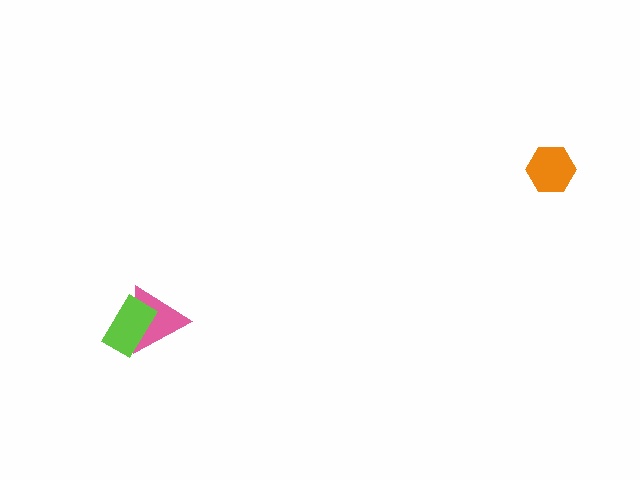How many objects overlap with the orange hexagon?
0 objects overlap with the orange hexagon.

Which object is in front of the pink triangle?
The lime rectangle is in front of the pink triangle.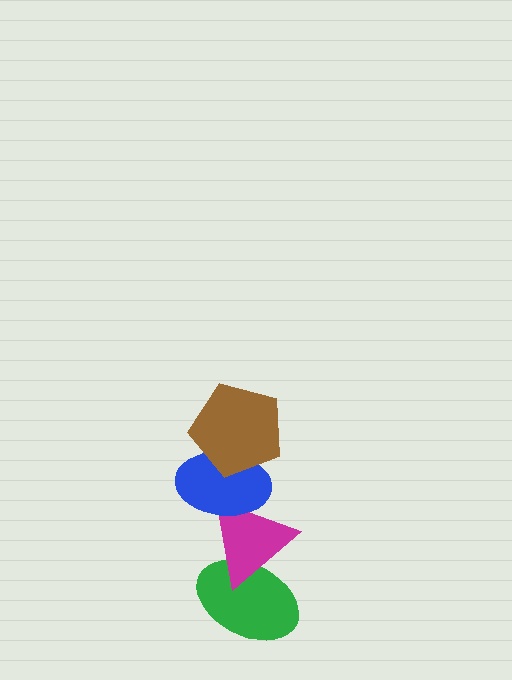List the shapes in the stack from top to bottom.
From top to bottom: the brown pentagon, the blue ellipse, the magenta triangle, the green ellipse.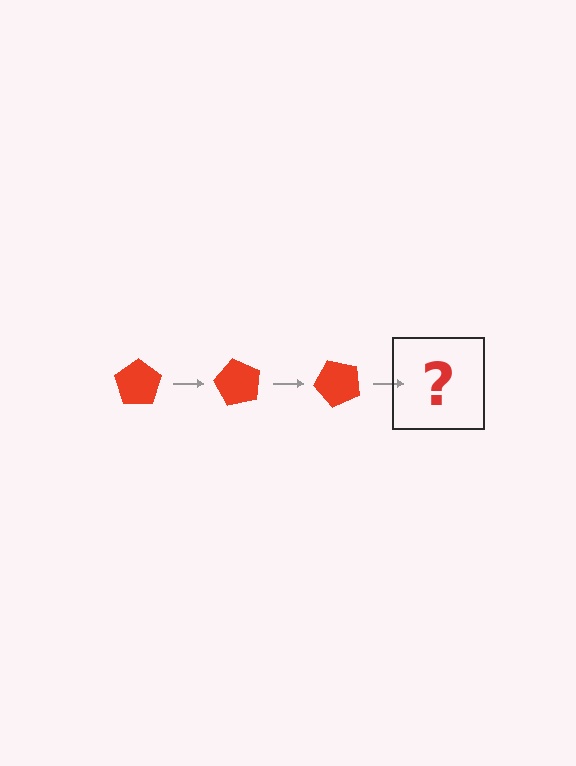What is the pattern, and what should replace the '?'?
The pattern is that the pentagon rotates 60 degrees each step. The '?' should be a red pentagon rotated 180 degrees.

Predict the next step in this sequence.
The next step is a red pentagon rotated 180 degrees.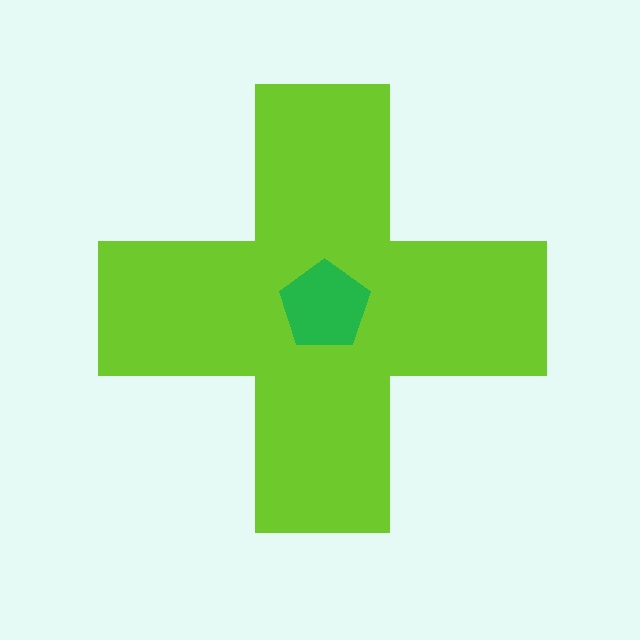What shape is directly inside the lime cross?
The green pentagon.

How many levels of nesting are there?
2.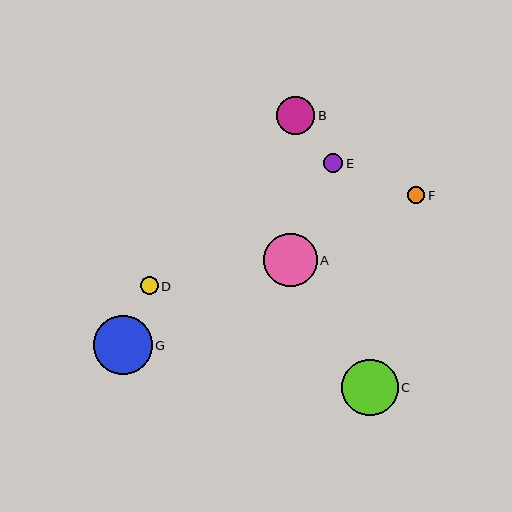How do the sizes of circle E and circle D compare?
Circle E and circle D are approximately the same size.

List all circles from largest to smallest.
From largest to smallest: G, C, A, B, E, D, F.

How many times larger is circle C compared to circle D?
Circle C is approximately 3.2 times the size of circle D.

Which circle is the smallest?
Circle F is the smallest with a size of approximately 18 pixels.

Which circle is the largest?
Circle G is the largest with a size of approximately 59 pixels.